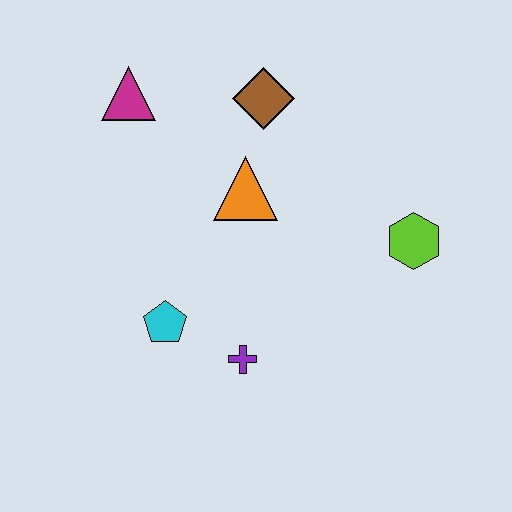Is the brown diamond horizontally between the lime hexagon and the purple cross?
Yes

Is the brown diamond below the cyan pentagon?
No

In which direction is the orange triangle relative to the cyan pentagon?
The orange triangle is above the cyan pentagon.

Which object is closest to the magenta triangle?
The brown diamond is closest to the magenta triangle.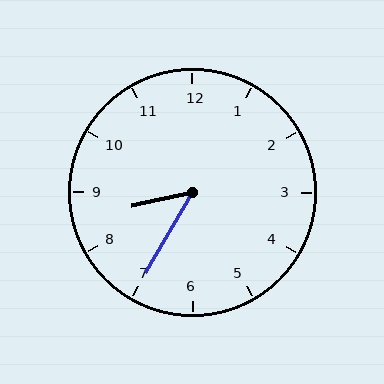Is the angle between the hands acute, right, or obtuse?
It is acute.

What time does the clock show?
8:35.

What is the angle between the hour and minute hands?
Approximately 48 degrees.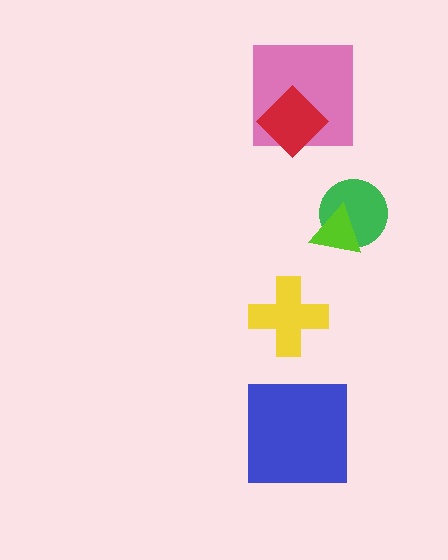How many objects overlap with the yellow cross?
0 objects overlap with the yellow cross.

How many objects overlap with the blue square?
0 objects overlap with the blue square.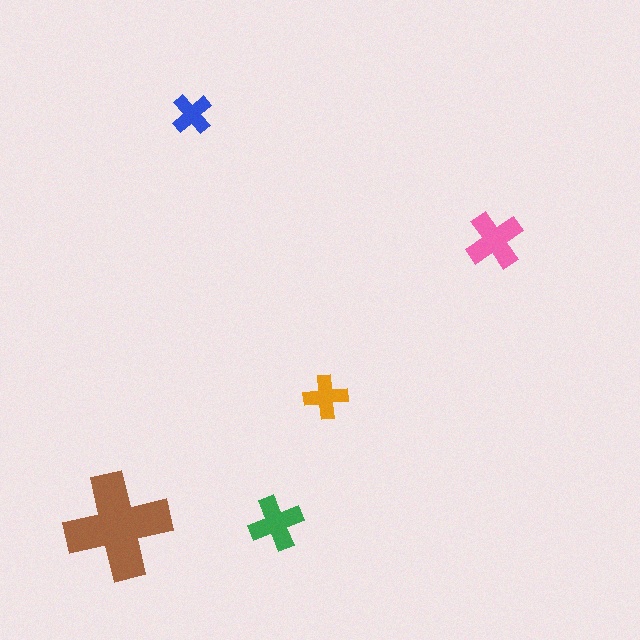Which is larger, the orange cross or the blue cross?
The orange one.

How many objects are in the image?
There are 5 objects in the image.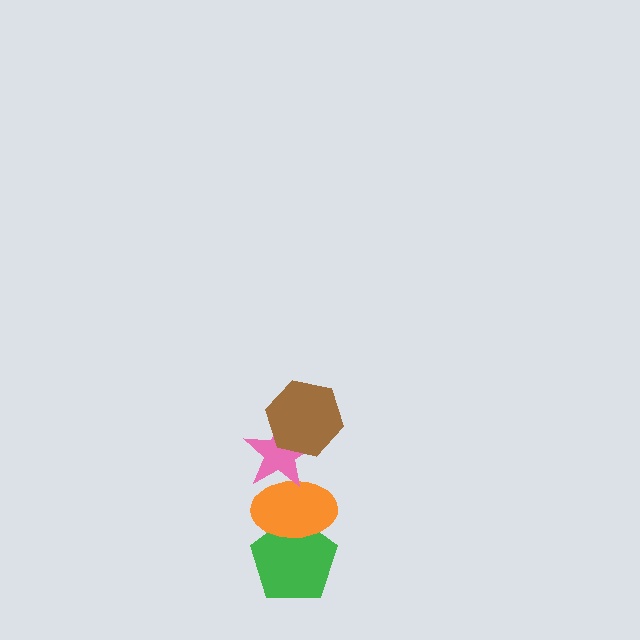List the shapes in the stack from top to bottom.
From top to bottom: the brown hexagon, the pink star, the orange ellipse, the green pentagon.